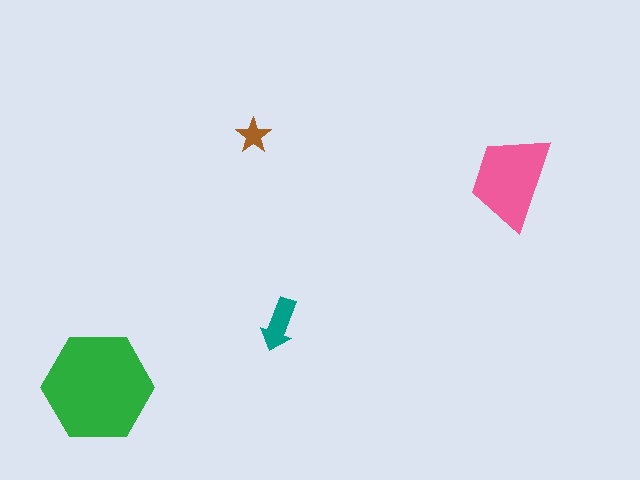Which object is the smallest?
The brown star.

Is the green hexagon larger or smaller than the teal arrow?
Larger.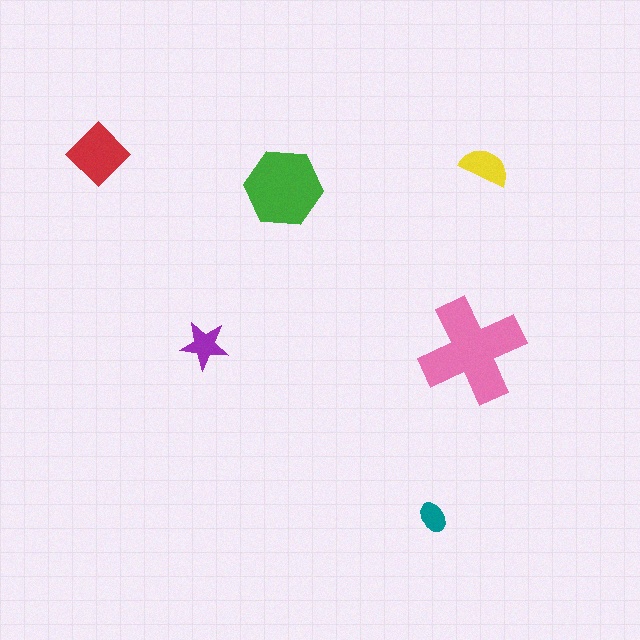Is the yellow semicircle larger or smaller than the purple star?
Larger.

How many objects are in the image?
There are 6 objects in the image.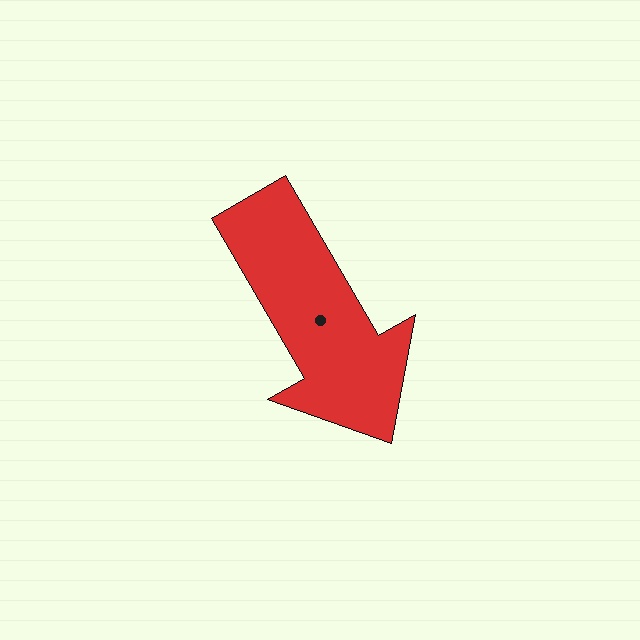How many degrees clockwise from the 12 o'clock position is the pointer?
Approximately 150 degrees.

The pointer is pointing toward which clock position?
Roughly 5 o'clock.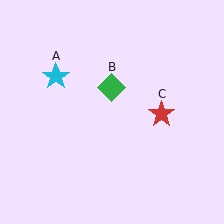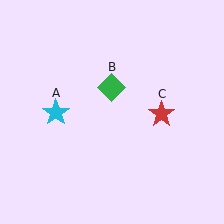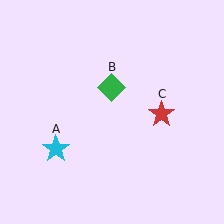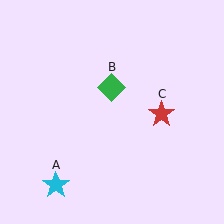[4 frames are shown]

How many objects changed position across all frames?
1 object changed position: cyan star (object A).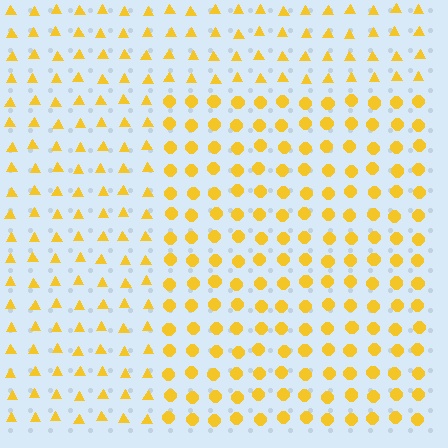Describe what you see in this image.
The image is filled with small yellow elements arranged in a uniform grid. A rectangle-shaped region contains circles, while the surrounding area contains triangles. The boundary is defined purely by the change in element shape.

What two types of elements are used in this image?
The image uses circles inside the rectangle region and triangles outside it.